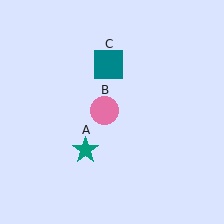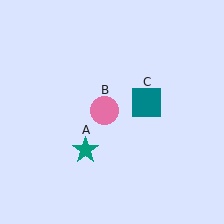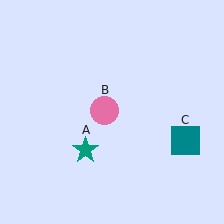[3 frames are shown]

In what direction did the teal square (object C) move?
The teal square (object C) moved down and to the right.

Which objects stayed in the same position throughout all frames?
Teal star (object A) and pink circle (object B) remained stationary.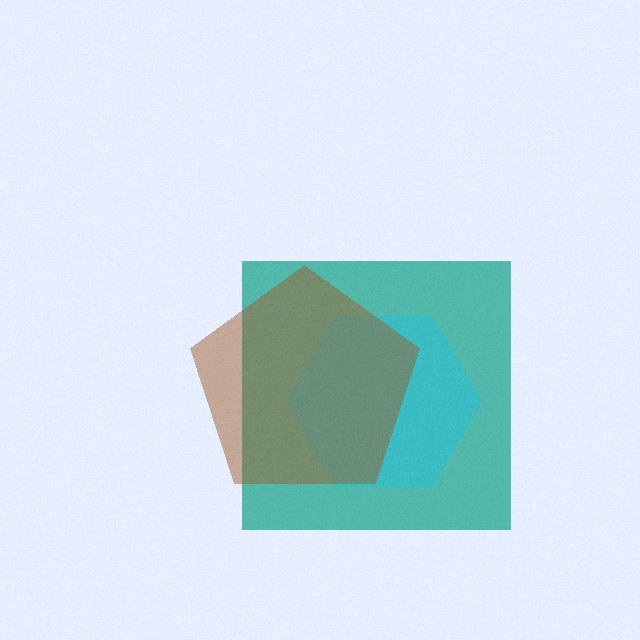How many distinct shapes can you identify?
There are 3 distinct shapes: a teal square, a cyan hexagon, a brown pentagon.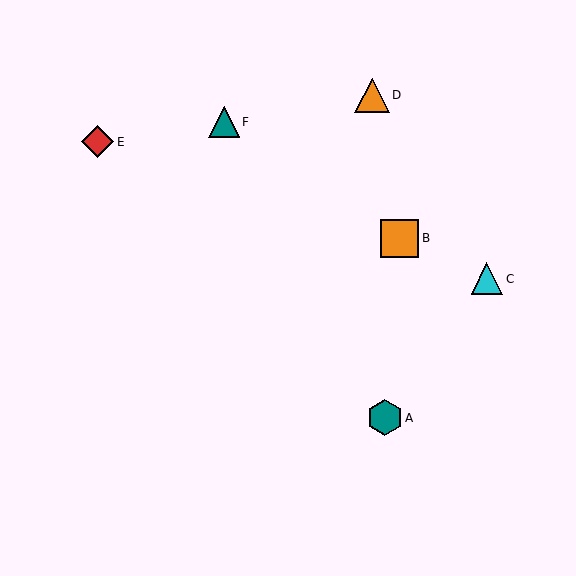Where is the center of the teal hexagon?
The center of the teal hexagon is at (385, 418).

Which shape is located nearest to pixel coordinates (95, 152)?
The red diamond (labeled E) at (98, 142) is nearest to that location.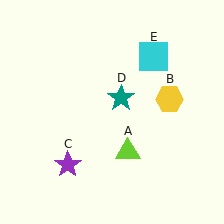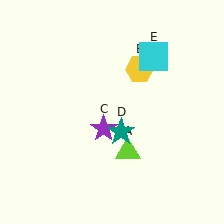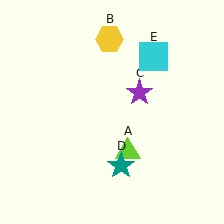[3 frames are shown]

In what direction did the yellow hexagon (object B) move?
The yellow hexagon (object B) moved up and to the left.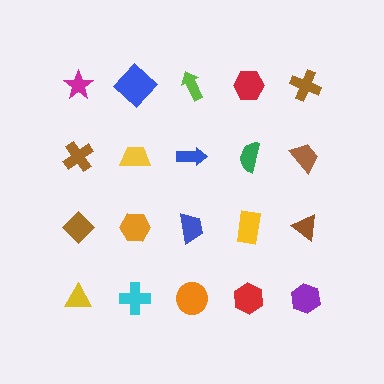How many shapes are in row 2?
5 shapes.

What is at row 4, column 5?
A purple hexagon.